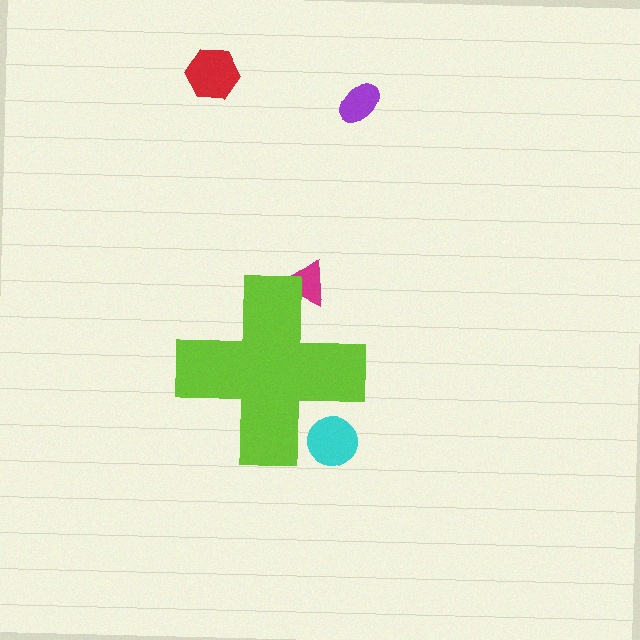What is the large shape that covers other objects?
A lime cross.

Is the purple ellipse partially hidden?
No, the purple ellipse is fully visible.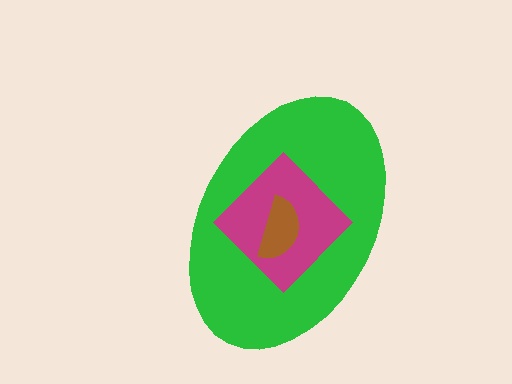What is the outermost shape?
The green ellipse.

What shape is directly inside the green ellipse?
The magenta diamond.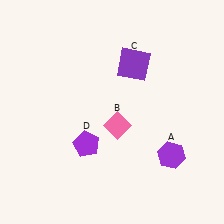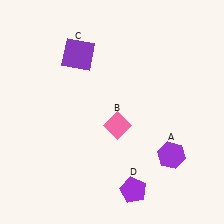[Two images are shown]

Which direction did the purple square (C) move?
The purple square (C) moved left.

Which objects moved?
The objects that moved are: the purple square (C), the purple pentagon (D).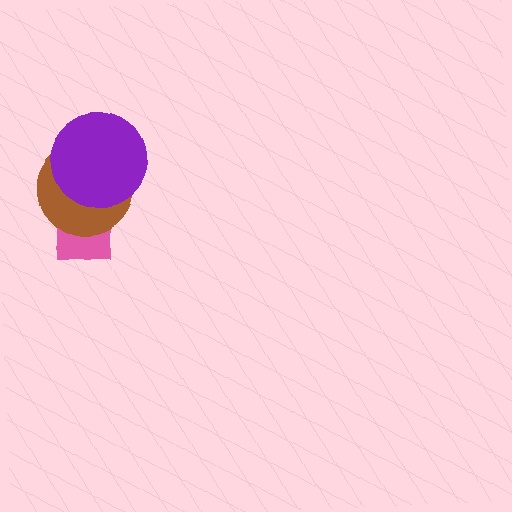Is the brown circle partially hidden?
Yes, it is partially covered by another shape.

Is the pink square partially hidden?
Yes, it is partially covered by another shape.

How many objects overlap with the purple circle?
2 objects overlap with the purple circle.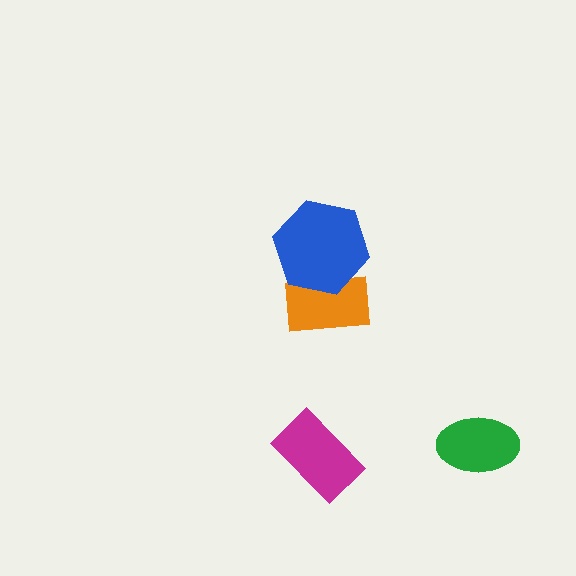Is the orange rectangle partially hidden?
Yes, it is partially covered by another shape.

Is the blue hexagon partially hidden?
No, no other shape covers it.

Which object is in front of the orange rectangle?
The blue hexagon is in front of the orange rectangle.